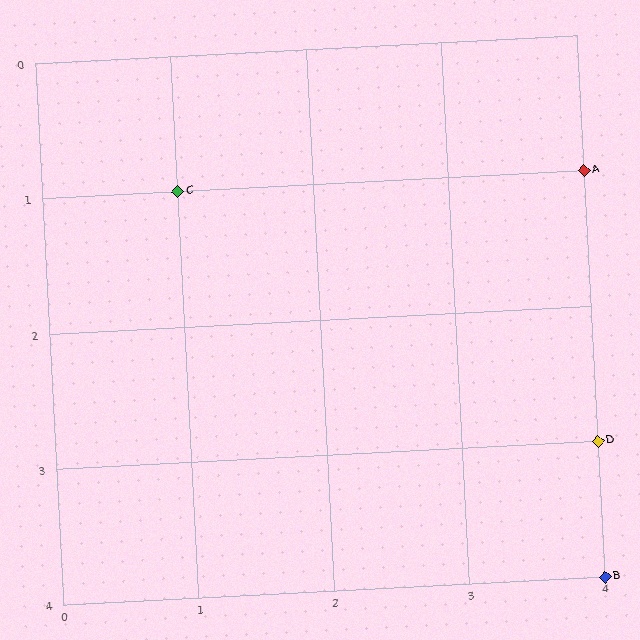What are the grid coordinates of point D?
Point D is at grid coordinates (4, 3).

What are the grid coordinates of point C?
Point C is at grid coordinates (1, 1).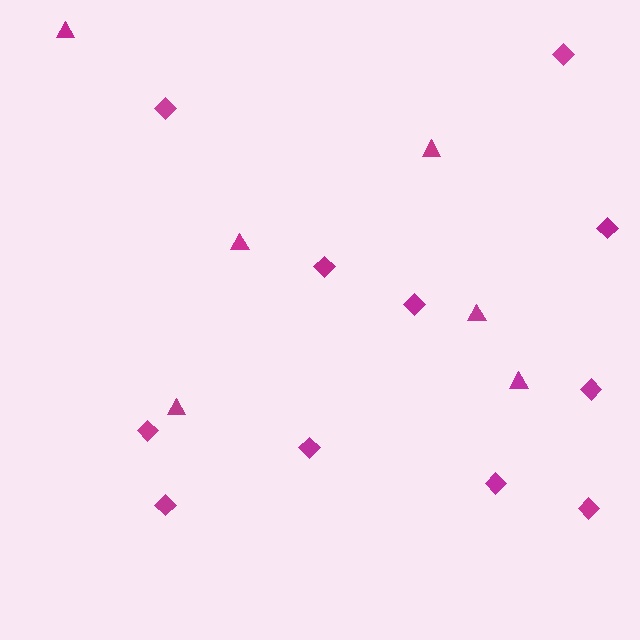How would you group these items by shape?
There are 2 groups: one group of diamonds (11) and one group of triangles (6).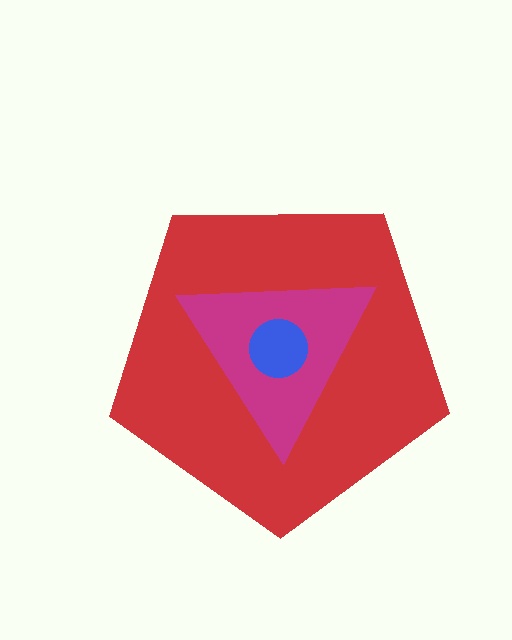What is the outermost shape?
The red pentagon.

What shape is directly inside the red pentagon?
The magenta triangle.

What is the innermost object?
The blue circle.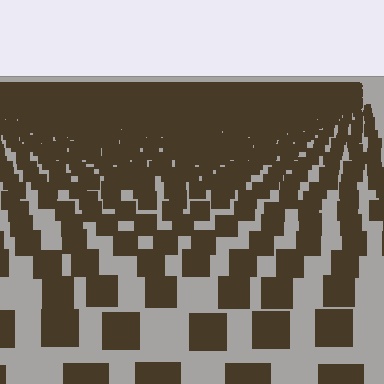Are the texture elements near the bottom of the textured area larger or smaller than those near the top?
Larger. Near the bottom, elements are closer to the viewer and appear at a bigger on-screen size.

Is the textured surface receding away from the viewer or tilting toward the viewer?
The surface is receding away from the viewer. Texture elements get smaller and denser toward the top.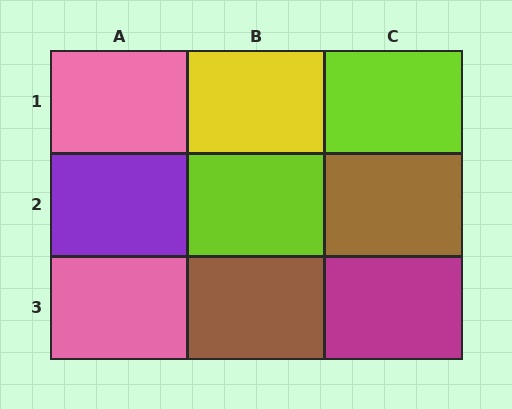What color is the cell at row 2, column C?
Brown.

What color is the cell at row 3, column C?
Magenta.